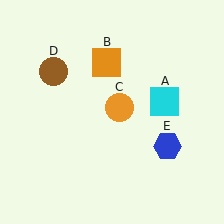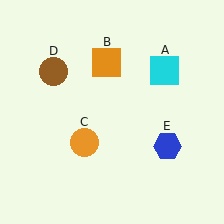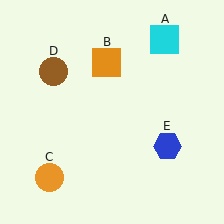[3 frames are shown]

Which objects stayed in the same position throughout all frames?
Orange square (object B) and brown circle (object D) and blue hexagon (object E) remained stationary.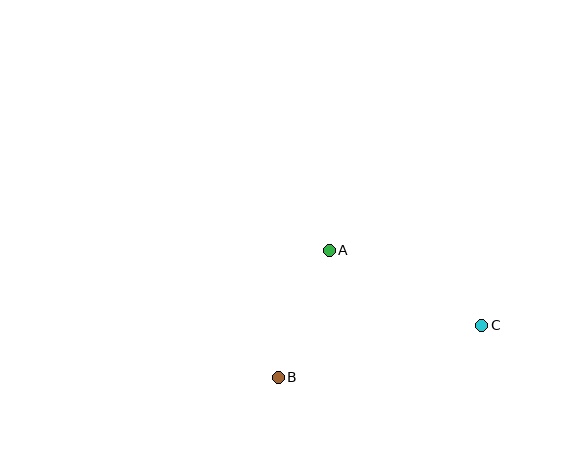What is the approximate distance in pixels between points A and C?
The distance between A and C is approximately 170 pixels.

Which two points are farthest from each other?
Points B and C are farthest from each other.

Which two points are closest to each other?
Points A and B are closest to each other.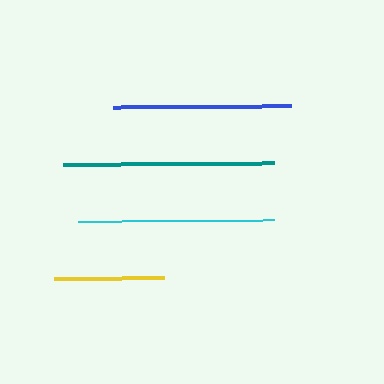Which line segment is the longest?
The teal line is the longest at approximately 211 pixels.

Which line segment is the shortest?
The yellow line is the shortest at approximately 110 pixels.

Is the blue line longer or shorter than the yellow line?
The blue line is longer than the yellow line.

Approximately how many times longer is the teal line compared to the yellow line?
The teal line is approximately 1.9 times the length of the yellow line.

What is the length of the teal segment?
The teal segment is approximately 211 pixels long.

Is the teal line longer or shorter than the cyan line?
The teal line is longer than the cyan line.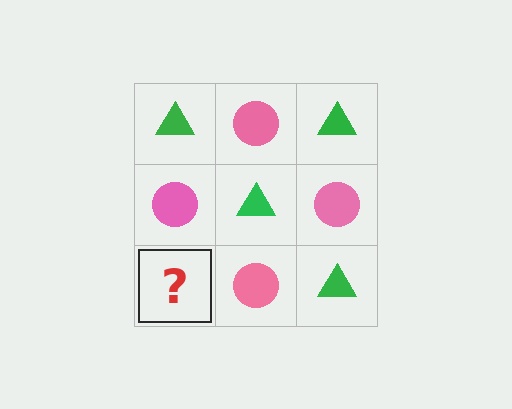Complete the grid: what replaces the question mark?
The question mark should be replaced with a green triangle.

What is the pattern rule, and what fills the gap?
The rule is that it alternates green triangle and pink circle in a checkerboard pattern. The gap should be filled with a green triangle.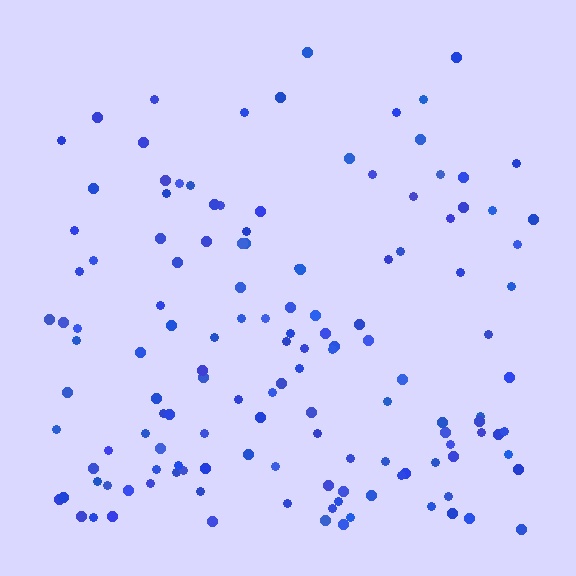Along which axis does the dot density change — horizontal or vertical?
Vertical.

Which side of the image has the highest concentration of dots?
The bottom.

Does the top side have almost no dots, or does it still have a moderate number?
Still a moderate number, just noticeably fewer than the bottom.